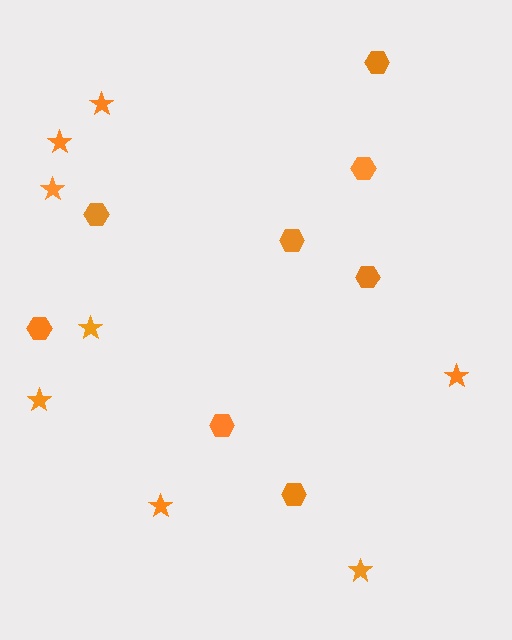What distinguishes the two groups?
There are 2 groups: one group of stars (8) and one group of hexagons (8).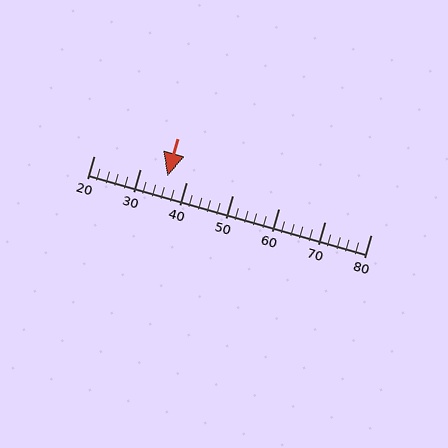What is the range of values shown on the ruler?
The ruler shows values from 20 to 80.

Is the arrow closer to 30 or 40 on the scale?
The arrow is closer to 40.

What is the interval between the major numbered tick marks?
The major tick marks are spaced 10 units apart.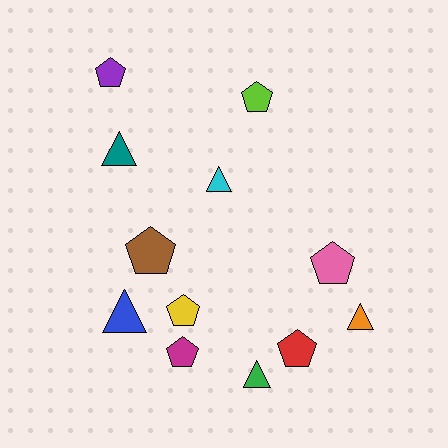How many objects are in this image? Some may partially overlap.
There are 12 objects.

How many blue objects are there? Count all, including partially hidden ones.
There is 1 blue object.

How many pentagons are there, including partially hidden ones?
There are 7 pentagons.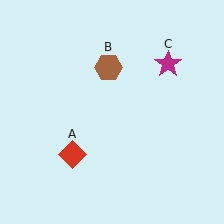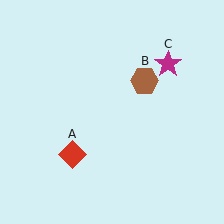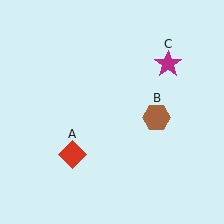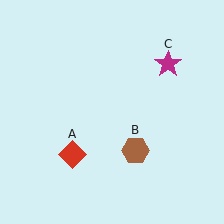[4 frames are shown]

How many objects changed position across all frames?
1 object changed position: brown hexagon (object B).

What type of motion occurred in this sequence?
The brown hexagon (object B) rotated clockwise around the center of the scene.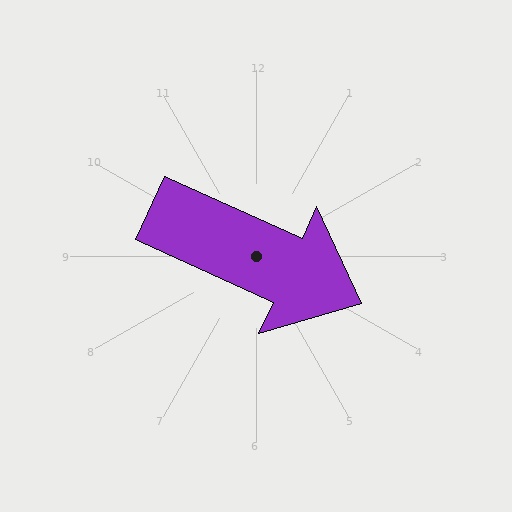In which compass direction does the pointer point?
Southeast.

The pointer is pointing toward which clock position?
Roughly 4 o'clock.